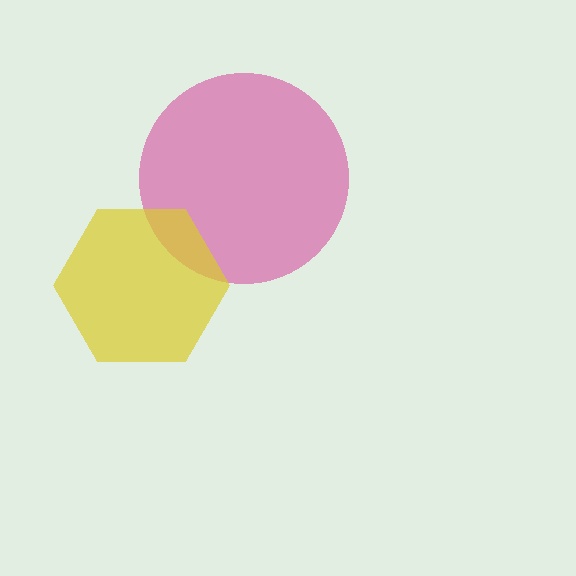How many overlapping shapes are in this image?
There are 2 overlapping shapes in the image.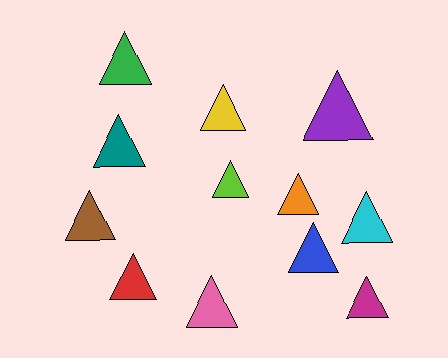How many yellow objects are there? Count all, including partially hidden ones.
There is 1 yellow object.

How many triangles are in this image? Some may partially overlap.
There are 12 triangles.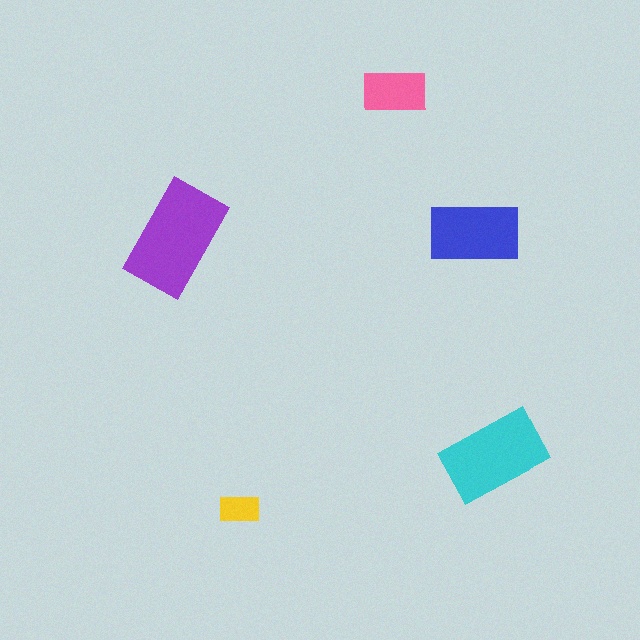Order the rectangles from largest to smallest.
the purple one, the cyan one, the blue one, the pink one, the yellow one.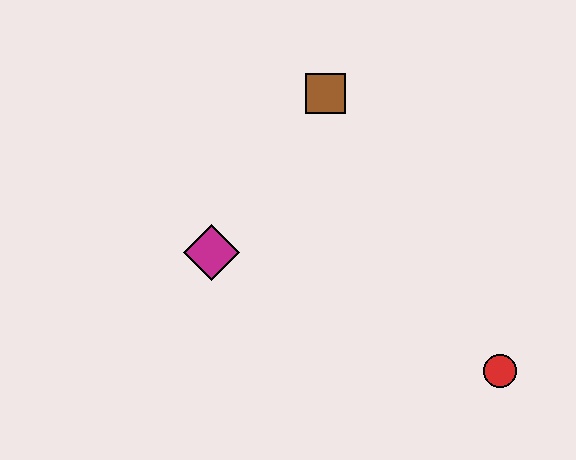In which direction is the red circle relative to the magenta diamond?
The red circle is to the right of the magenta diamond.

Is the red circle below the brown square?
Yes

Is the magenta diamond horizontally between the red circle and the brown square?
No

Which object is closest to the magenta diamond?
The brown square is closest to the magenta diamond.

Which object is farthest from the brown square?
The red circle is farthest from the brown square.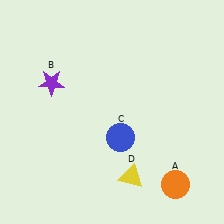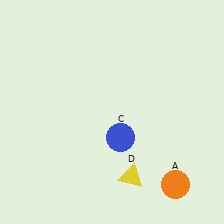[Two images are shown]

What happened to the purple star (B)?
The purple star (B) was removed in Image 2. It was in the top-left area of Image 1.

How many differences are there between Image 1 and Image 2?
There is 1 difference between the two images.